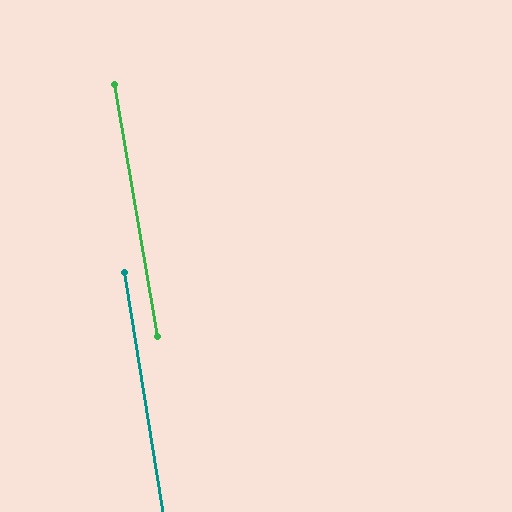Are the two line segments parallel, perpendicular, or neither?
Parallel — their directions differ by only 0.6°.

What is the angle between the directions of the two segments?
Approximately 1 degree.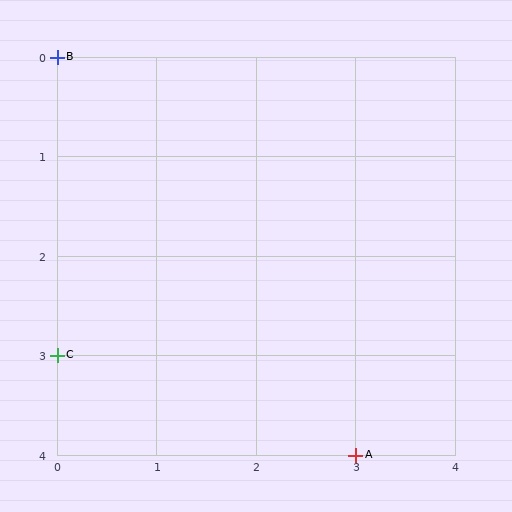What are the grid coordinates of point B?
Point B is at grid coordinates (0, 0).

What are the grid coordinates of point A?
Point A is at grid coordinates (3, 4).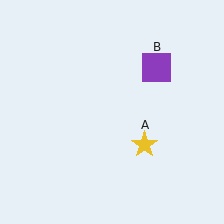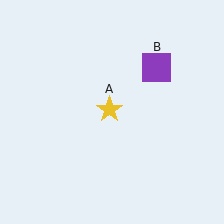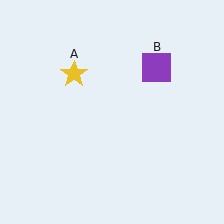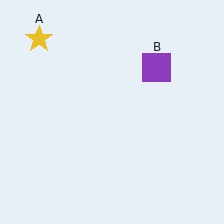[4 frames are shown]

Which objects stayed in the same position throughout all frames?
Purple square (object B) remained stationary.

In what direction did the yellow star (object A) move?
The yellow star (object A) moved up and to the left.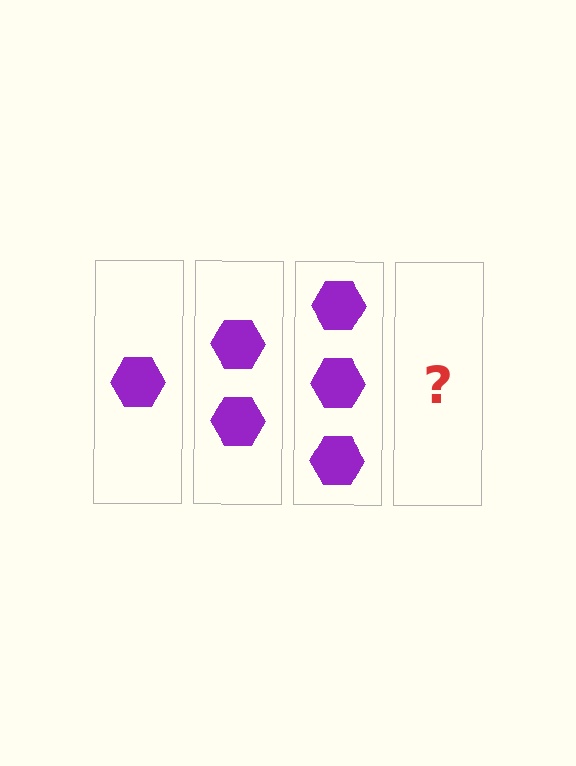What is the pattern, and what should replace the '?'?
The pattern is that each step adds one more hexagon. The '?' should be 4 hexagons.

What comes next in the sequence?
The next element should be 4 hexagons.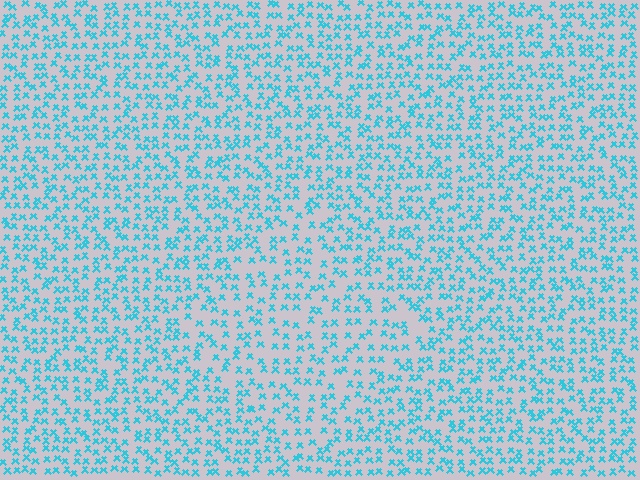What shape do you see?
I see a diamond.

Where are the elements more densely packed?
The elements are more densely packed outside the diamond boundary.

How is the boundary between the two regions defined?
The boundary is defined by a change in element density (approximately 1.4x ratio). All elements are the same color, size, and shape.